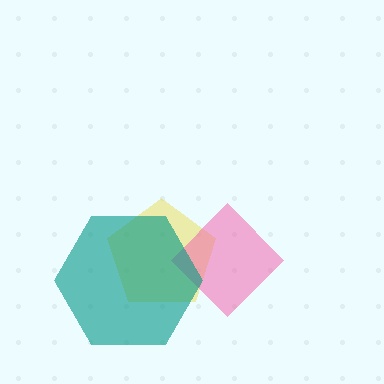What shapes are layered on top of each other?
The layered shapes are: a yellow pentagon, a pink diamond, a teal hexagon.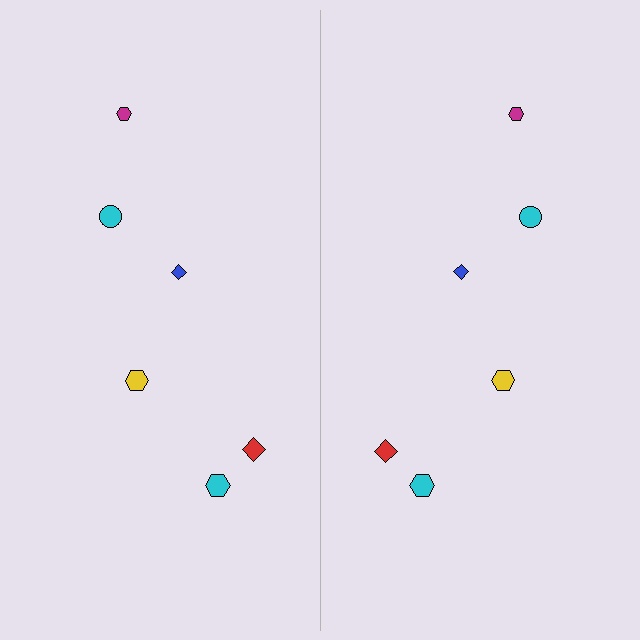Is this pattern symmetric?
Yes, this pattern has bilateral (reflection) symmetry.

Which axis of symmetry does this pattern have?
The pattern has a vertical axis of symmetry running through the center of the image.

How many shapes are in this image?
There are 12 shapes in this image.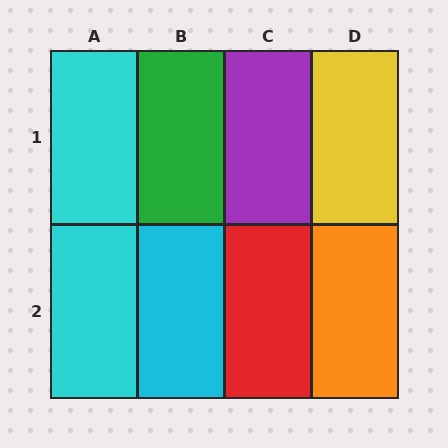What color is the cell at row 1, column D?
Yellow.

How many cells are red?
1 cell is red.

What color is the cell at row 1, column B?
Green.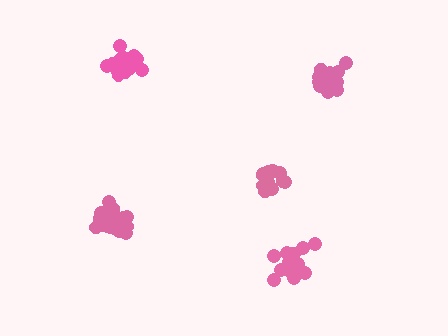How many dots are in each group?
Group 1: 17 dots, Group 2: 15 dots, Group 3: 18 dots, Group 4: 17 dots, Group 5: 19 dots (86 total).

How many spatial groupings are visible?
There are 5 spatial groupings.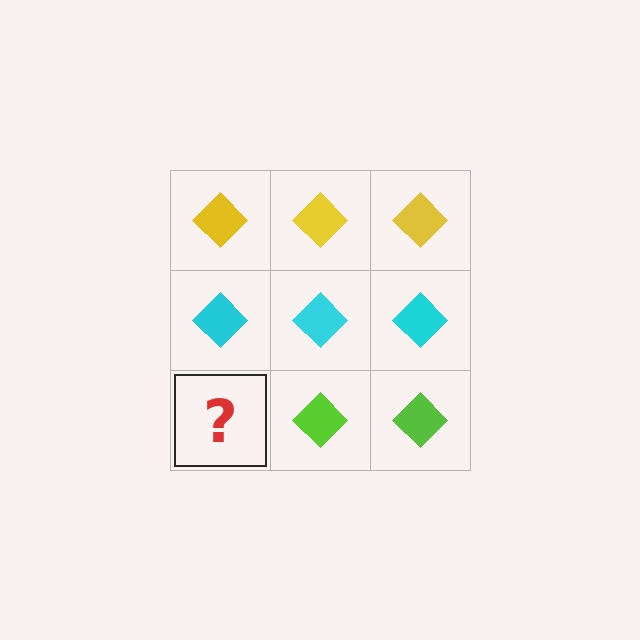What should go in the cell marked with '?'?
The missing cell should contain a lime diamond.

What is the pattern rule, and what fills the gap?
The rule is that each row has a consistent color. The gap should be filled with a lime diamond.